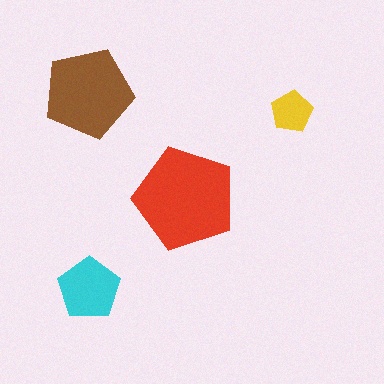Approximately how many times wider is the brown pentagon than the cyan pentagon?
About 1.5 times wider.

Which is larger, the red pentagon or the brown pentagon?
The red one.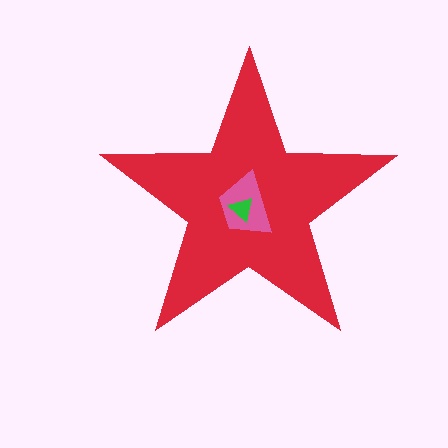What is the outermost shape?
The red star.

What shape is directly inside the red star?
The pink trapezoid.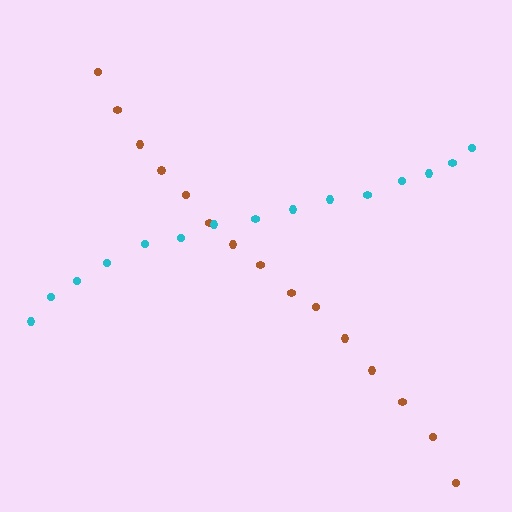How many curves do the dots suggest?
There are 2 distinct paths.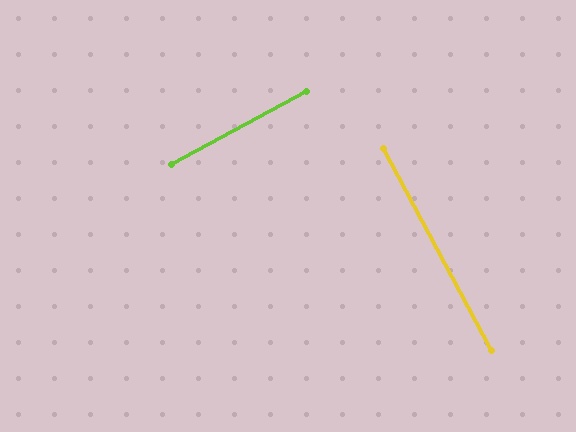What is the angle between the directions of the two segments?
Approximately 90 degrees.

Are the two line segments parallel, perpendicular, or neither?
Perpendicular — they meet at approximately 90°.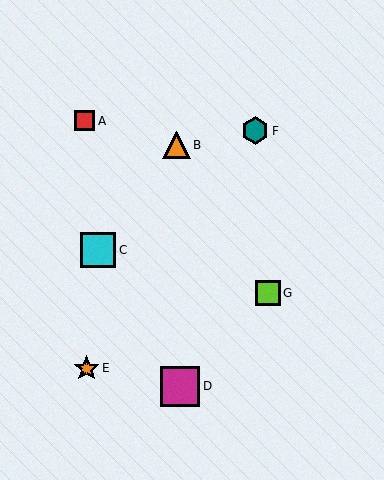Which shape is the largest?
The magenta square (labeled D) is the largest.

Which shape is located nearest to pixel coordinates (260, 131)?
The teal hexagon (labeled F) at (255, 131) is nearest to that location.